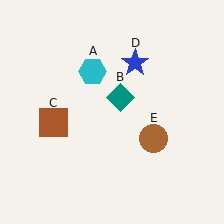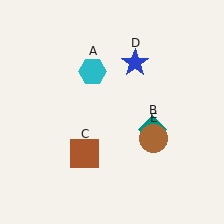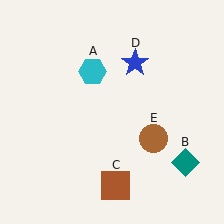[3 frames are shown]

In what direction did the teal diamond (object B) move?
The teal diamond (object B) moved down and to the right.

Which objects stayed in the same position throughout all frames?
Cyan hexagon (object A) and blue star (object D) and brown circle (object E) remained stationary.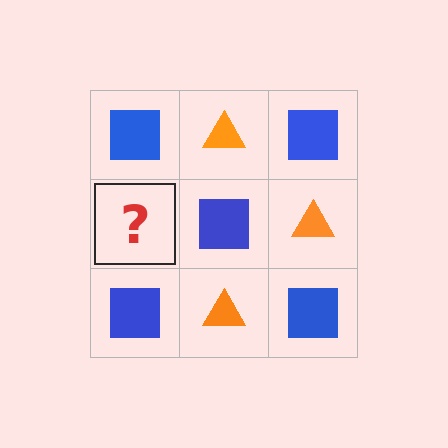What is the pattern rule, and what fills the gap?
The rule is that it alternates blue square and orange triangle in a checkerboard pattern. The gap should be filled with an orange triangle.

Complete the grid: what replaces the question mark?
The question mark should be replaced with an orange triangle.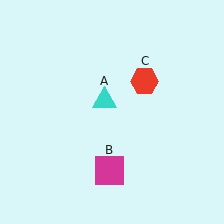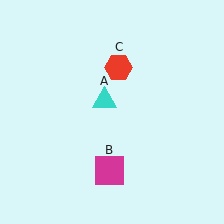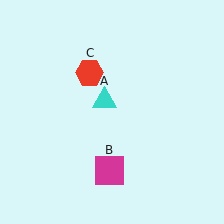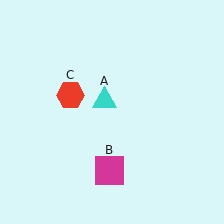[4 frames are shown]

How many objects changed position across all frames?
1 object changed position: red hexagon (object C).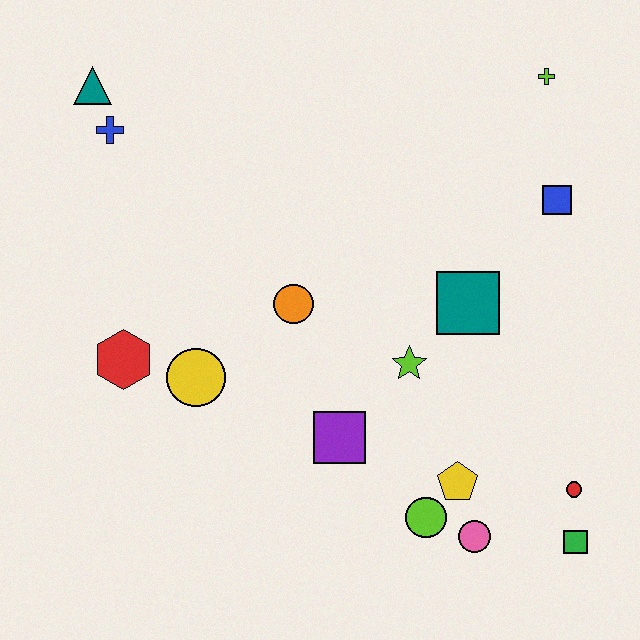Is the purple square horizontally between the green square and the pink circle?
No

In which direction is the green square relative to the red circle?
The green square is below the red circle.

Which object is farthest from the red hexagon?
The lime cross is farthest from the red hexagon.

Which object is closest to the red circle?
The green square is closest to the red circle.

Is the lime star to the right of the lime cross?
No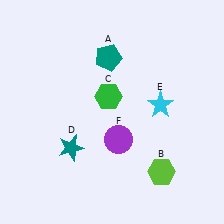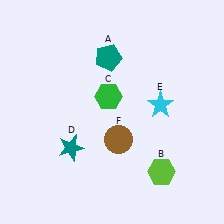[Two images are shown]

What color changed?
The circle (F) changed from purple in Image 1 to brown in Image 2.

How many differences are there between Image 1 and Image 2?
There is 1 difference between the two images.